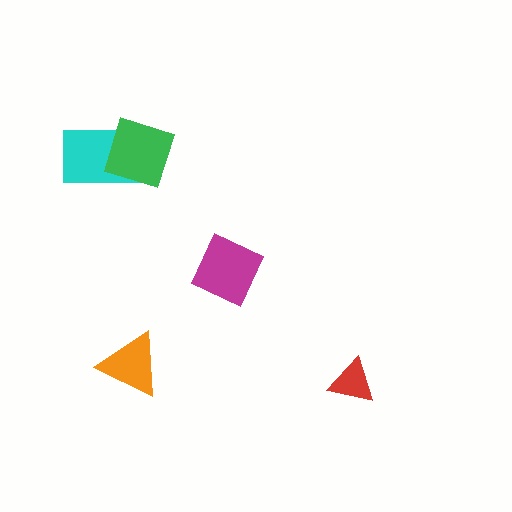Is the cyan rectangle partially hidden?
Yes, it is partially covered by another shape.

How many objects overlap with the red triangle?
0 objects overlap with the red triangle.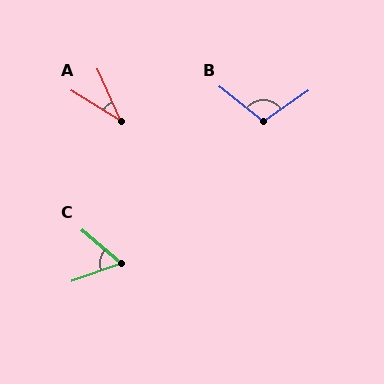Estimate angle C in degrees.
Approximately 59 degrees.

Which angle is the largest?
B, at approximately 107 degrees.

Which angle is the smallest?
A, at approximately 34 degrees.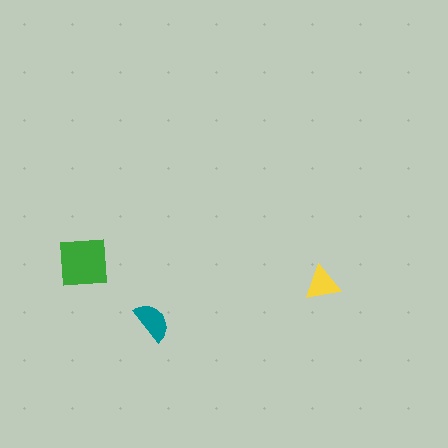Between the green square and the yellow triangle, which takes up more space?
The green square.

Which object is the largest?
The green square.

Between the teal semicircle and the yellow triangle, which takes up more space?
The teal semicircle.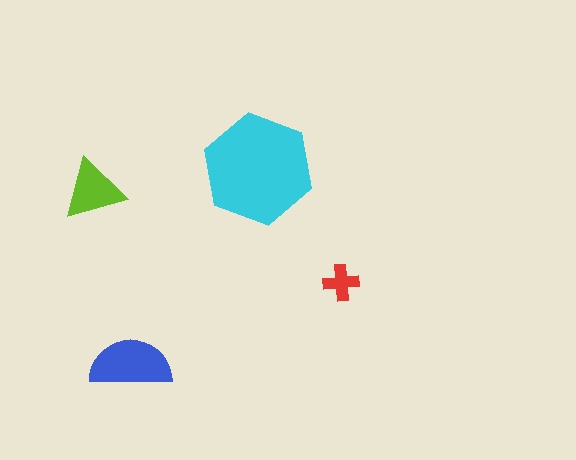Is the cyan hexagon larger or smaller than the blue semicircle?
Larger.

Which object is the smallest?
The red cross.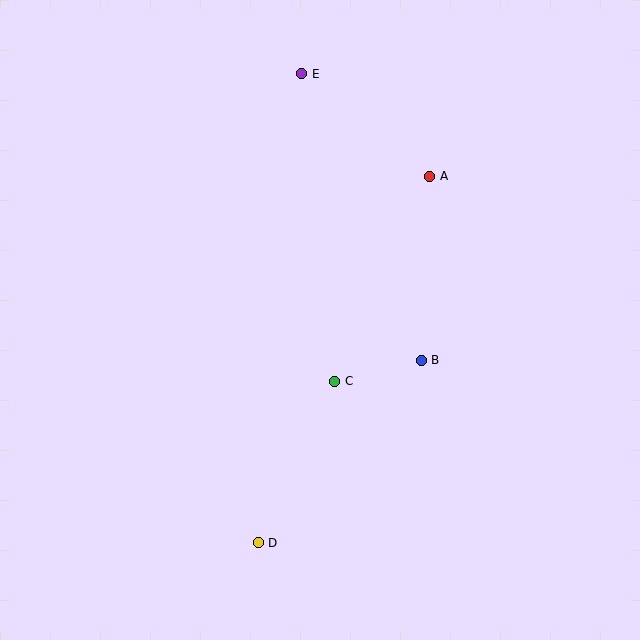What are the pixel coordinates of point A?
Point A is at (430, 176).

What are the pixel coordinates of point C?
Point C is at (335, 381).